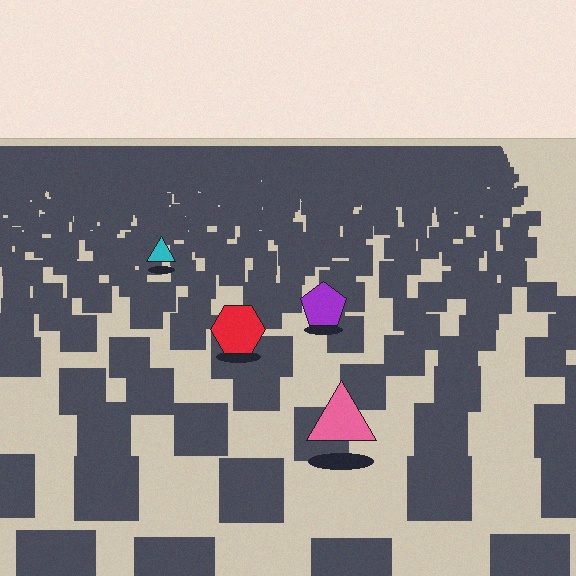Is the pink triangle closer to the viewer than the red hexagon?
Yes. The pink triangle is closer — you can tell from the texture gradient: the ground texture is coarser near it.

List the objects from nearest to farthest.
From nearest to farthest: the pink triangle, the red hexagon, the purple pentagon, the cyan triangle.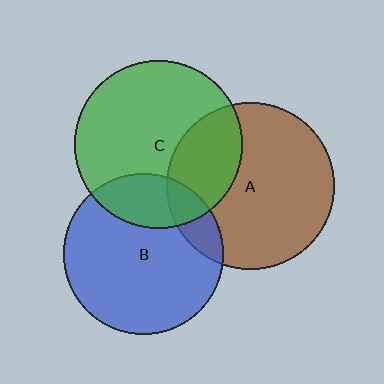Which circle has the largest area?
Circle C (green).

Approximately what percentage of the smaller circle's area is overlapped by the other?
Approximately 30%.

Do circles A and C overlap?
Yes.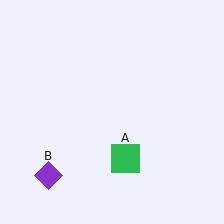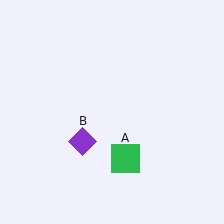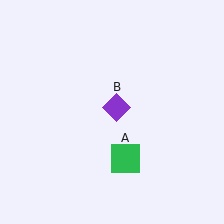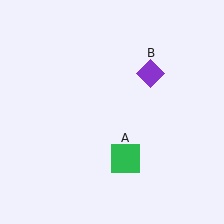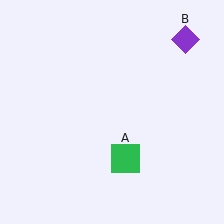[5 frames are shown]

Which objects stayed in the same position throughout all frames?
Green square (object A) remained stationary.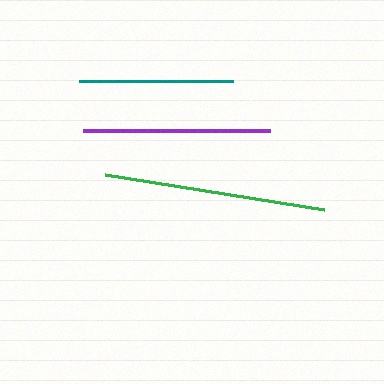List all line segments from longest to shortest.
From longest to shortest: green, purple, teal.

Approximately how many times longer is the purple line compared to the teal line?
The purple line is approximately 1.2 times the length of the teal line.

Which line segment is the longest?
The green line is the longest at approximately 221 pixels.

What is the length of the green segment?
The green segment is approximately 221 pixels long.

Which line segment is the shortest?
The teal line is the shortest at approximately 154 pixels.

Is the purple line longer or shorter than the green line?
The green line is longer than the purple line.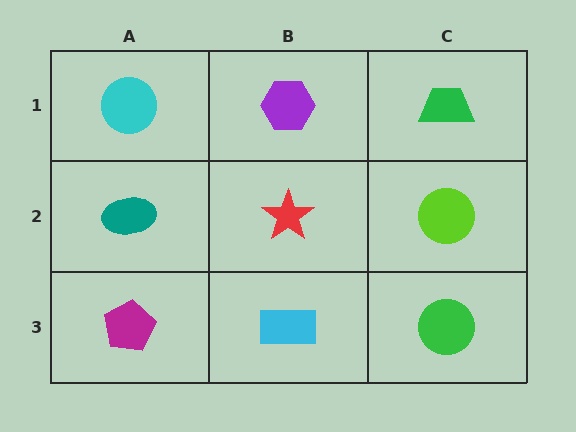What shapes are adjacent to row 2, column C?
A green trapezoid (row 1, column C), a green circle (row 3, column C), a red star (row 2, column B).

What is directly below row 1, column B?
A red star.